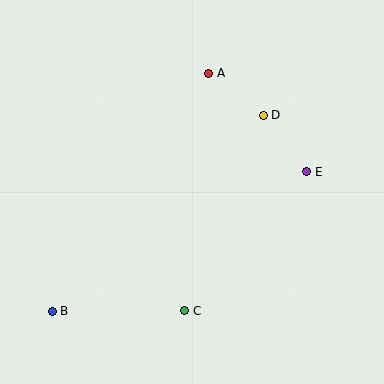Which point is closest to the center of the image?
Point D at (263, 115) is closest to the center.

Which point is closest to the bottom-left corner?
Point B is closest to the bottom-left corner.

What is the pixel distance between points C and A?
The distance between C and A is 239 pixels.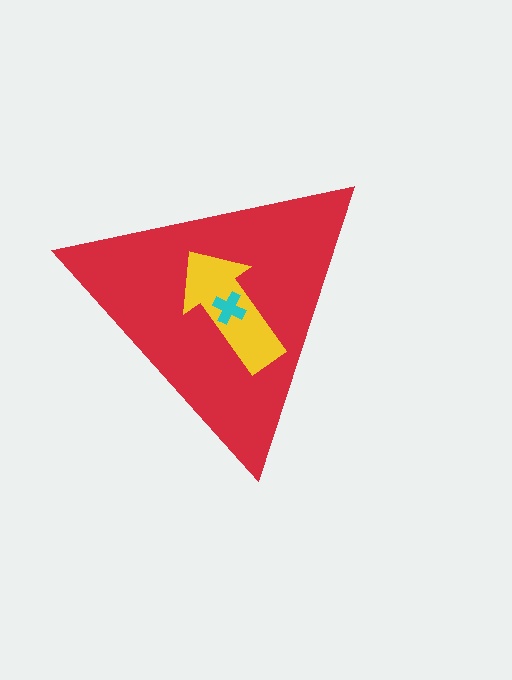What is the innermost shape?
The cyan cross.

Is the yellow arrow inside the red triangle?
Yes.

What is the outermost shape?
The red triangle.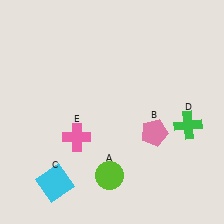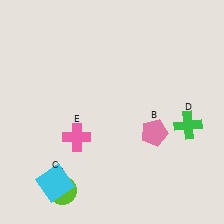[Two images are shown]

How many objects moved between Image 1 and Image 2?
1 object moved between the two images.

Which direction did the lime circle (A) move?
The lime circle (A) moved left.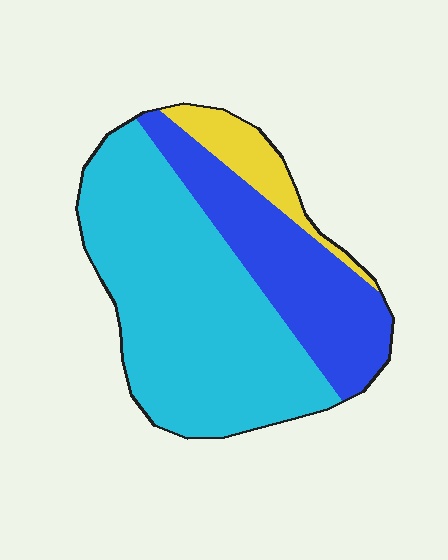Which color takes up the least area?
Yellow, at roughly 10%.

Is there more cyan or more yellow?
Cyan.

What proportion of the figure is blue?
Blue takes up about one third (1/3) of the figure.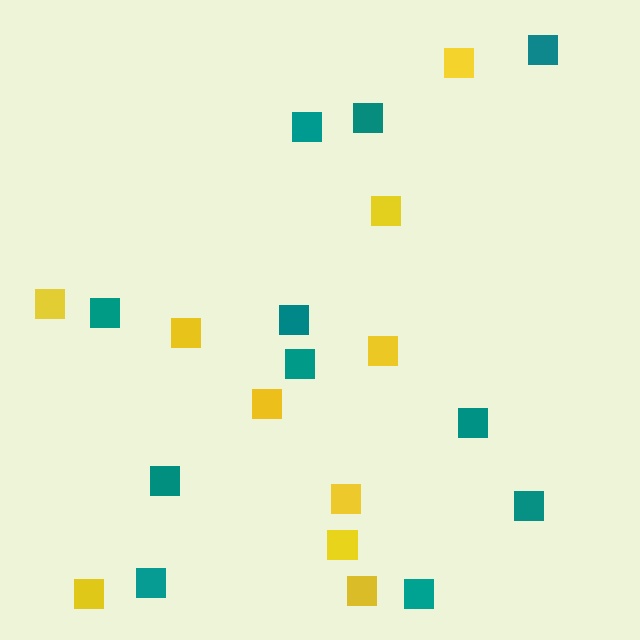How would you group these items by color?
There are 2 groups: one group of teal squares (11) and one group of yellow squares (10).